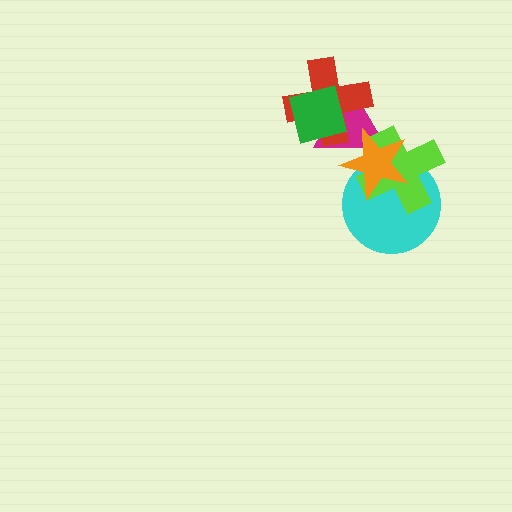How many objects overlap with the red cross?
2 objects overlap with the red cross.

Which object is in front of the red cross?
The green square is in front of the red cross.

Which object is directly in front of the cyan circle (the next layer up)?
The lime cross is directly in front of the cyan circle.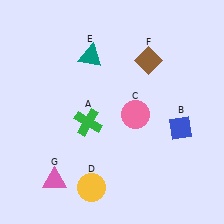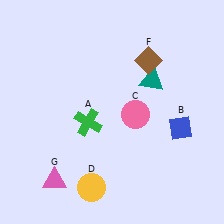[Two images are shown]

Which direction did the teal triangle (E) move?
The teal triangle (E) moved right.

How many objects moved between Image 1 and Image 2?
1 object moved between the two images.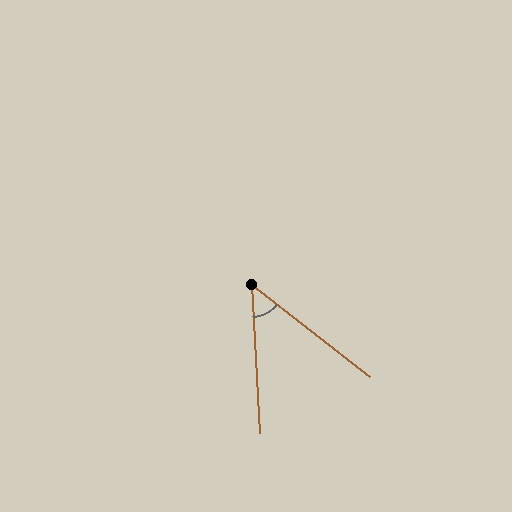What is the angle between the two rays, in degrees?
Approximately 49 degrees.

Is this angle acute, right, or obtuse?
It is acute.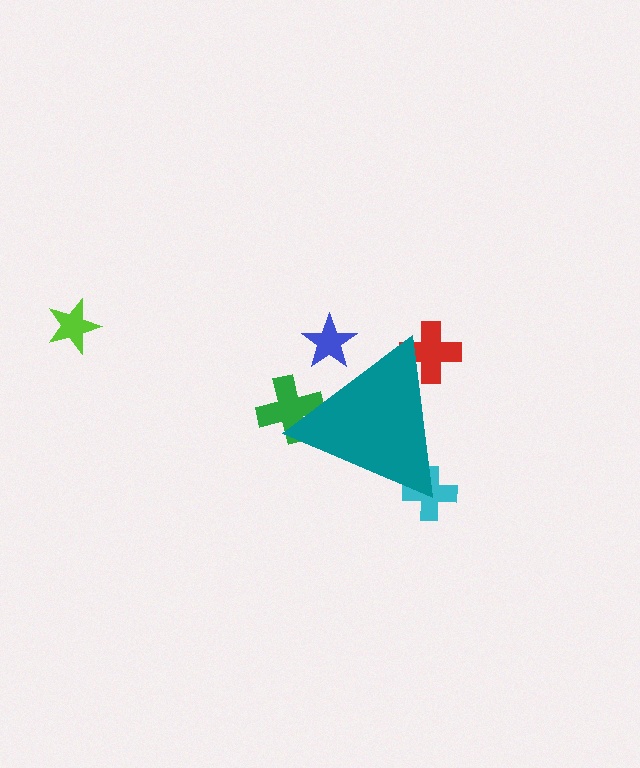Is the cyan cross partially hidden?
Yes, the cyan cross is partially hidden behind the teal triangle.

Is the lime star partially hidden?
No, the lime star is fully visible.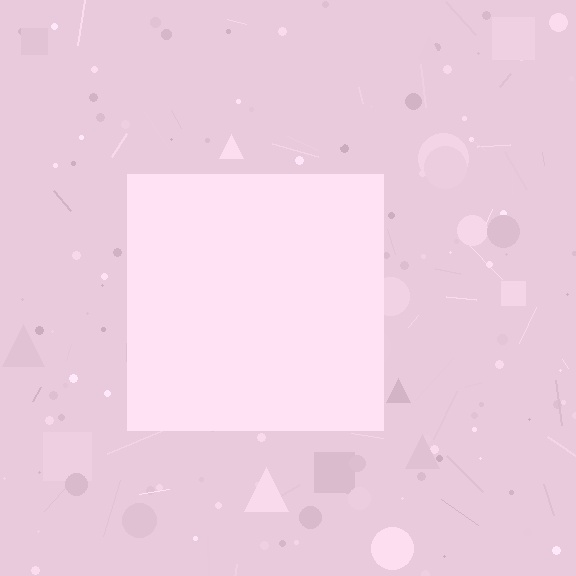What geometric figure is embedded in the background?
A square is embedded in the background.